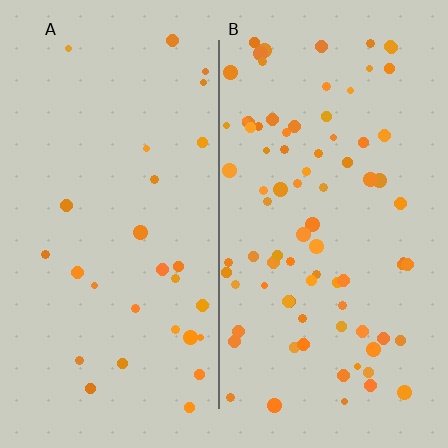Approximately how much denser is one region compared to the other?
Approximately 3.0× — region B over region A.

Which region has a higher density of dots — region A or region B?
B (the right).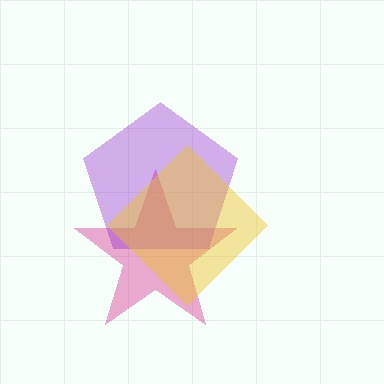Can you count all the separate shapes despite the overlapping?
Yes, there are 3 separate shapes.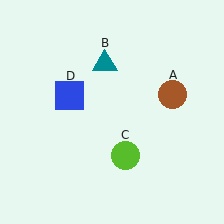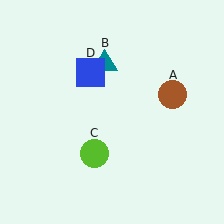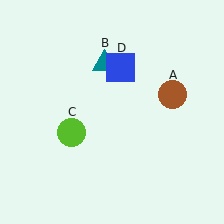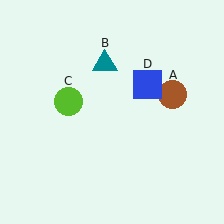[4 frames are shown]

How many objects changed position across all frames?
2 objects changed position: lime circle (object C), blue square (object D).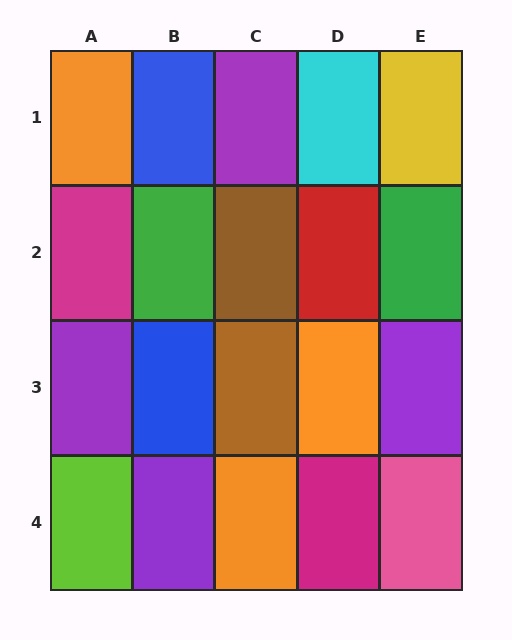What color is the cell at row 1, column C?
Purple.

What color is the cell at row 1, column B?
Blue.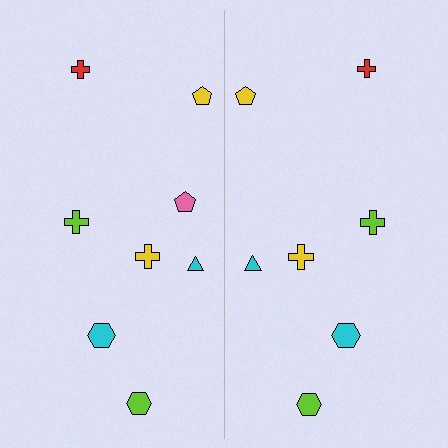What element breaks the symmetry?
A pink pentagon is missing from the right side.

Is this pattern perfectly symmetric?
No, the pattern is not perfectly symmetric. A pink pentagon is missing from the right side.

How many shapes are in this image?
There are 15 shapes in this image.